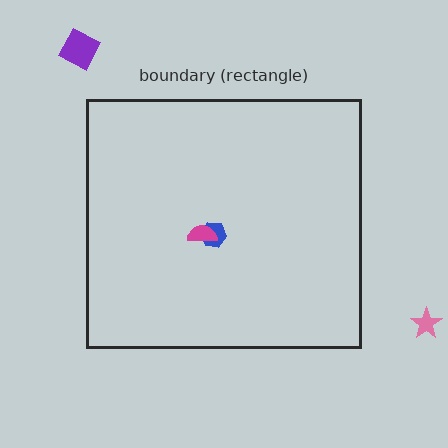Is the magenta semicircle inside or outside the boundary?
Inside.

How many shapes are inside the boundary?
2 inside, 2 outside.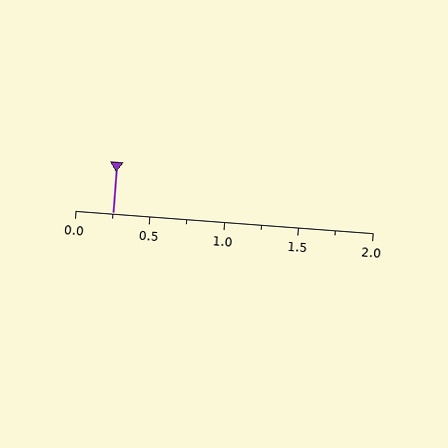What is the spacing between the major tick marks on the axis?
The major ticks are spaced 0.5 apart.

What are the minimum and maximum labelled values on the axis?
The axis runs from 0.0 to 2.0.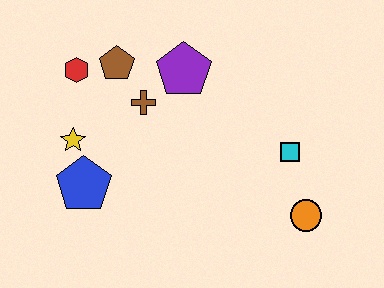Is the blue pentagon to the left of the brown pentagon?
Yes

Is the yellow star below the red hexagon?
Yes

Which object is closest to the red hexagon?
The brown pentagon is closest to the red hexagon.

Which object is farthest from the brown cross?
The orange circle is farthest from the brown cross.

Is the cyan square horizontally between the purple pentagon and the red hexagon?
No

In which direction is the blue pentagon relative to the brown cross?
The blue pentagon is below the brown cross.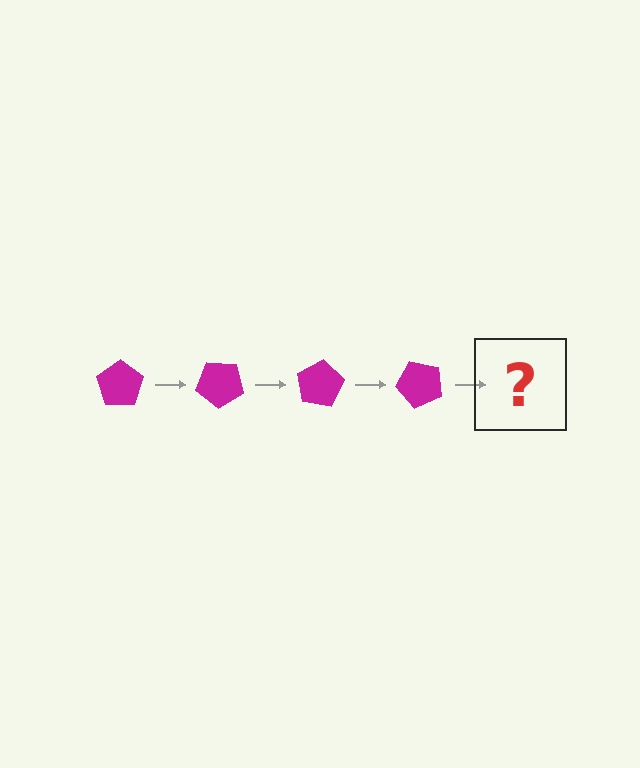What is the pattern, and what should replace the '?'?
The pattern is that the pentagon rotates 40 degrees each step. The '?' should be a magenta pentagon rotated 160 degrees.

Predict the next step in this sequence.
The next step is a magenta pentagon rotated 160 degrees.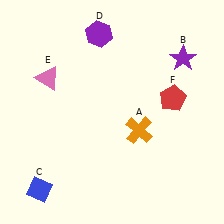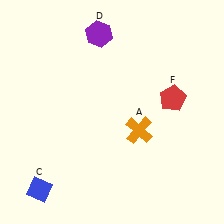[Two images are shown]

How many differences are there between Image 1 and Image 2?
There are 2 differences between the two images.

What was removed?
The pink triangle (E), the purple star (B) were removed in Image 2.